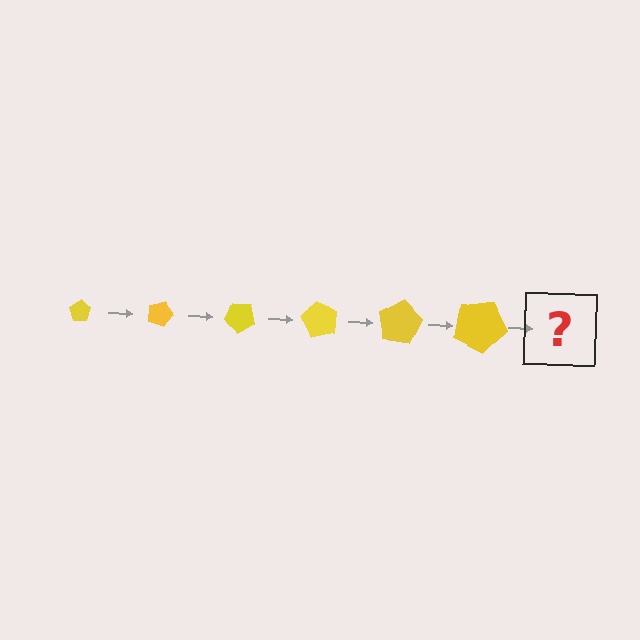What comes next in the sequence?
The next element should be a pentagon, larger than the previous one and rotated 120 degrees from the start.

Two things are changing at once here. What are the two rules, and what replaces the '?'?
The two rules are that the pentagon grows larger each step and it rotates 20 degrees each step. The '?' should be a pentagon, larger than the previous one and rotated 120 degrees from the start.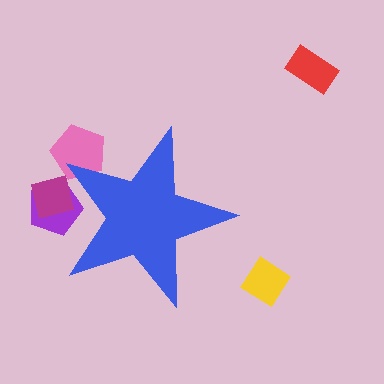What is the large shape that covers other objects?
A blue star.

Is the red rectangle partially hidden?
No, the red rectangle is fully visible.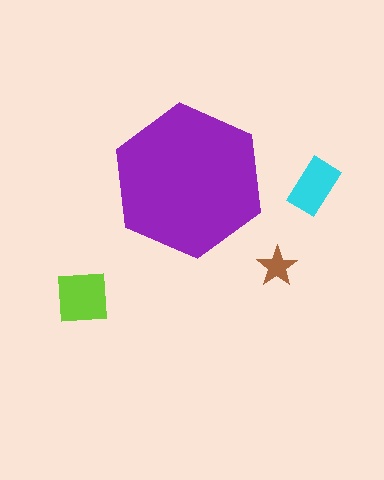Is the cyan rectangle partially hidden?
No, the cyan rectangle is fully visible.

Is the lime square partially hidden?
No, the lime square is fully visible.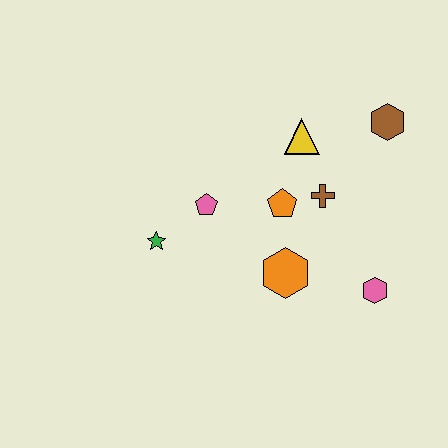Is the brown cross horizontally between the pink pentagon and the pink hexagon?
Yes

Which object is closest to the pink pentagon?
The green star is closest to the pink pentagon.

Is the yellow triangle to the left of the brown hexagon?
Yes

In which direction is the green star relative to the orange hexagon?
The green star is to the left of the orange hexagon.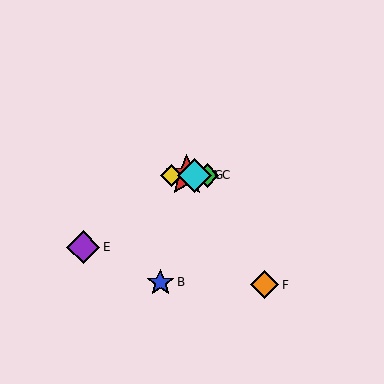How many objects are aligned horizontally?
4 objects (A, C, D, G) are aligned horizontally.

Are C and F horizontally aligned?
No, C is at y≈175 and F is at y≈285.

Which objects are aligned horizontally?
Objects A, C, D, G are aligned horizontally.